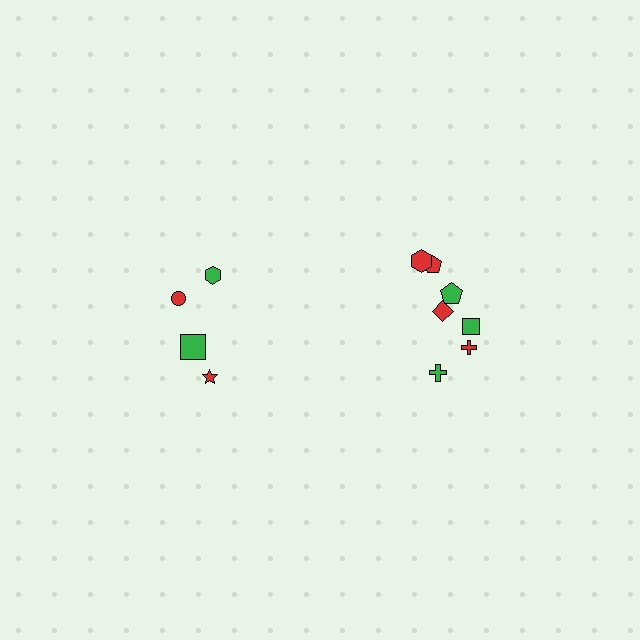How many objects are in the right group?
There are 7 objects.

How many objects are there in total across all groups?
There are 11 objects.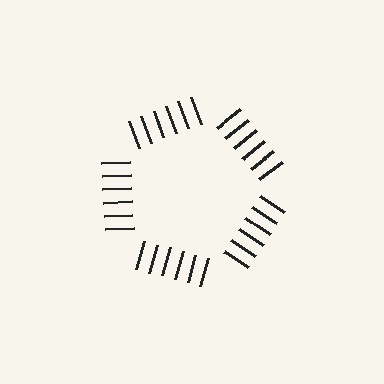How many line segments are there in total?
30 — 6 along each of the 5 edges.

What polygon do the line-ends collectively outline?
An illusory pentagon — the line segments terminate on its edges but no continuous stroke is drawn.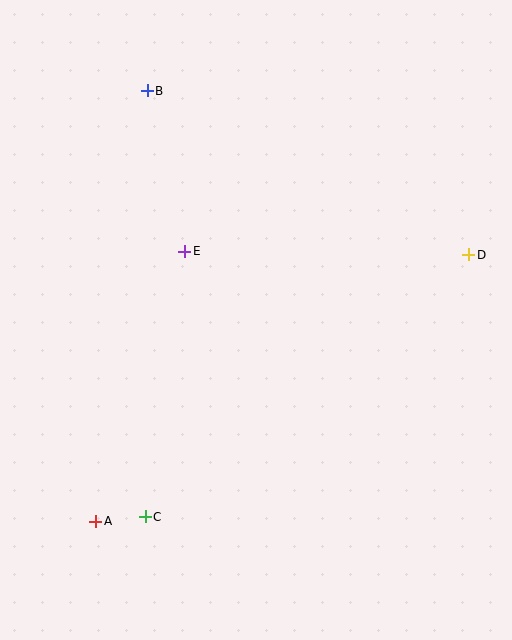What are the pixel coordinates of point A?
Point A is at (96, 521).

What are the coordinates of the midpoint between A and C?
The midpoint between A and C is at (120, 519).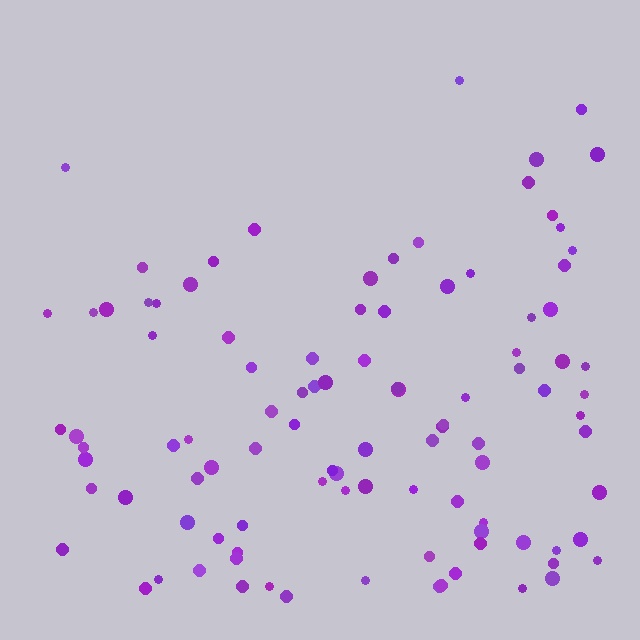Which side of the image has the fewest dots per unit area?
The top.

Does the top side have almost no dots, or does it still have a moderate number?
Still a moderate number, just noticeably fewer than the bottom.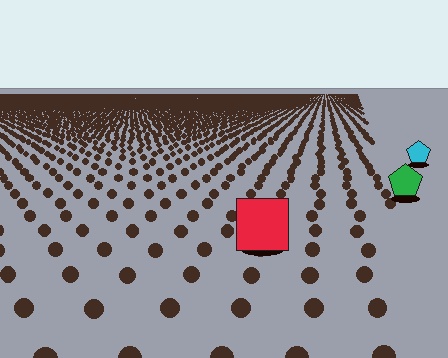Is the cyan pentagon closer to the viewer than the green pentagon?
No. The green pentagon is closer — you can tell from the texture gradient: the ground texture is coarser near it.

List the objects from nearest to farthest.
From nearest to farthest: the red square, the green pentagon, the cyan pentagon.